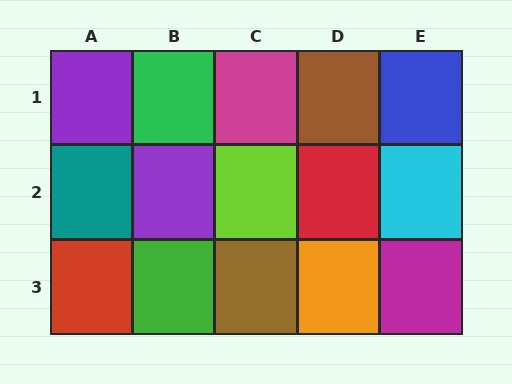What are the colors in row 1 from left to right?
Purple, green, magenta, brown, blue.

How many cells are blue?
1 cell is blue.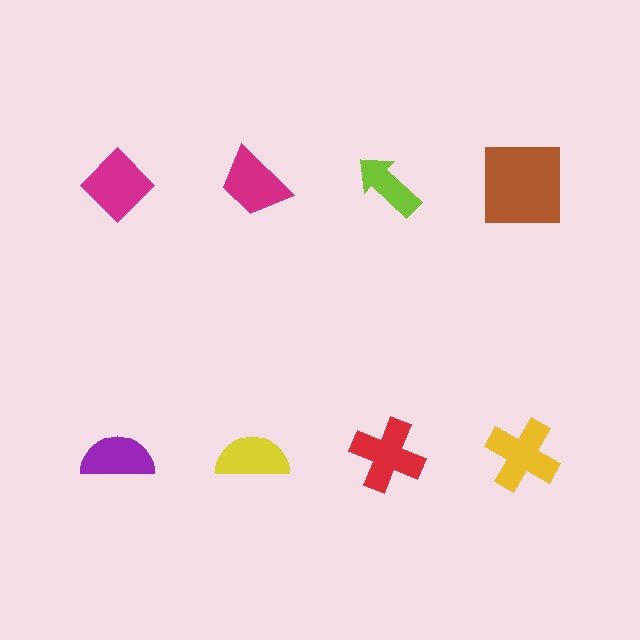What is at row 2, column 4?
A yellow cross.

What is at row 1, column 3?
A lime arrow.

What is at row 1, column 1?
A magenta diamond.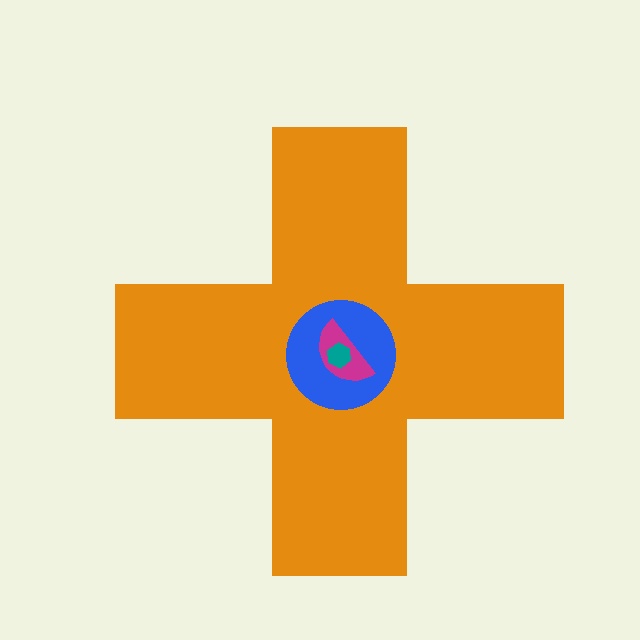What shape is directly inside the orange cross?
The blue circle.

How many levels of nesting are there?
4.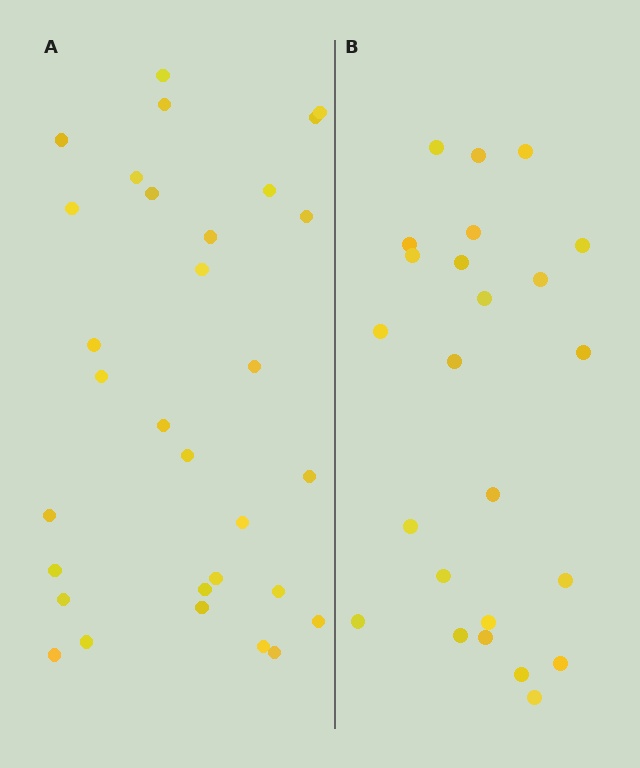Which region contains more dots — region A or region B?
Region A (the left region) has more dots.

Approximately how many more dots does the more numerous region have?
Region A has roughly 8 or so more dots than region B.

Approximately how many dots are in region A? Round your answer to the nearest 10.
About 30 dots. (The exact count is 31, which rounds to 30.)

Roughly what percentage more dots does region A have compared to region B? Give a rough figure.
About 30% more.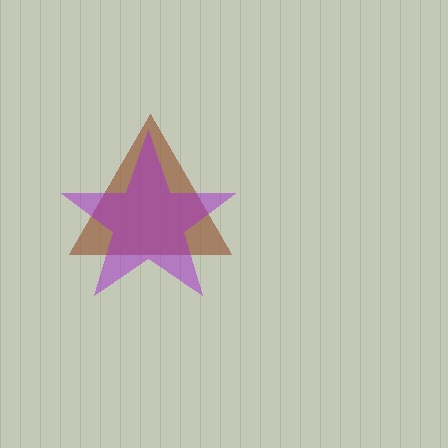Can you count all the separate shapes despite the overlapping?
Yes, there are 2 separate shapes.